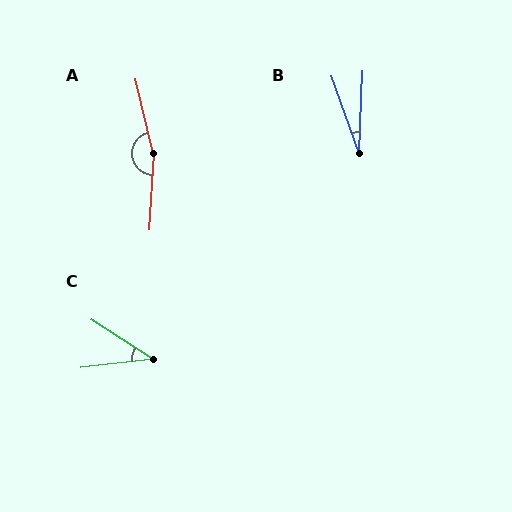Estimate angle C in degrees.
Approximately 40 degrees.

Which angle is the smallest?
B, at approximately 22 degrees.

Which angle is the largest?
A, at approximately 163 degrees.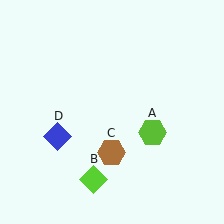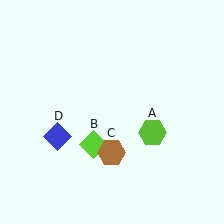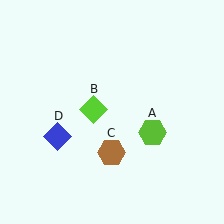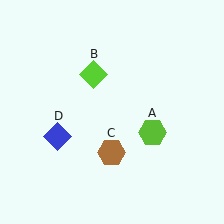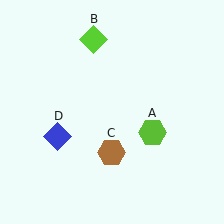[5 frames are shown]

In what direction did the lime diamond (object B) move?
The lime diamond (object B) moved up.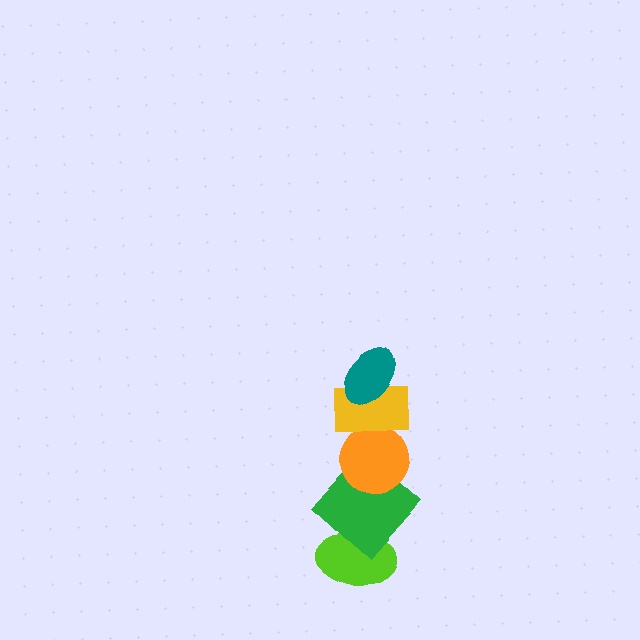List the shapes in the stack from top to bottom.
From top to bottom: the teal ellipse, the yellow rectangle, the orange circle, the green diamond, the lime ellipse.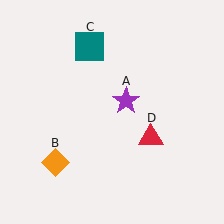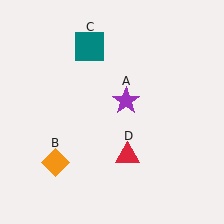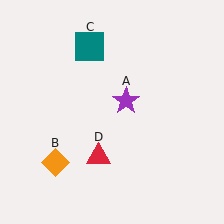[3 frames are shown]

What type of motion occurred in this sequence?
The red triangle (object D) rotated clockwise around the center of the scene.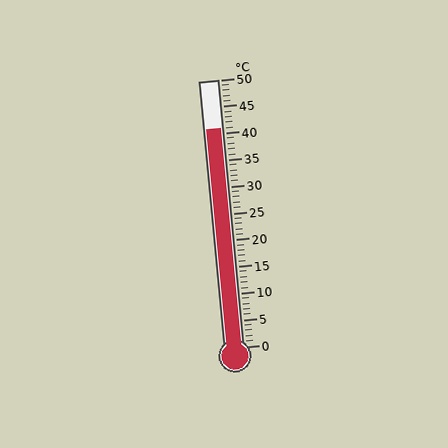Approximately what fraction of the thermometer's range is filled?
The thermometer is filled to approximately 80% of its range.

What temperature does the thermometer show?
The thermometer shows approximately 41°C.